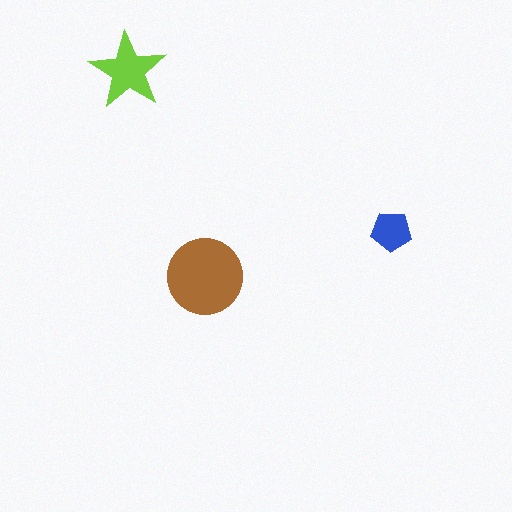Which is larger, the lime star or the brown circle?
The brown circle.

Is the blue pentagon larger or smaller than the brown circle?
Smaller.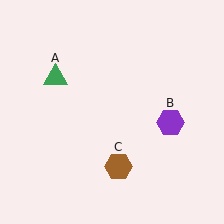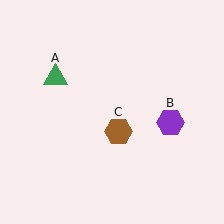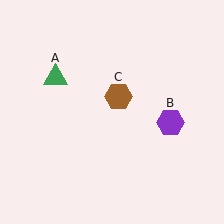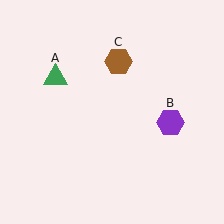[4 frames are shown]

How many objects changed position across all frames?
1 object changed position: brown hexagon (object C).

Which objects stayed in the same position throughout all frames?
Green triangle (object A) and purple hexagon (object B) remained stationary.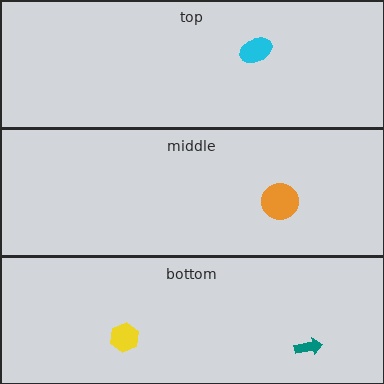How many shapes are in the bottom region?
2.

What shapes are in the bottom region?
The yellow hexagon, the teal arrow.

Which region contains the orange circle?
The middle region.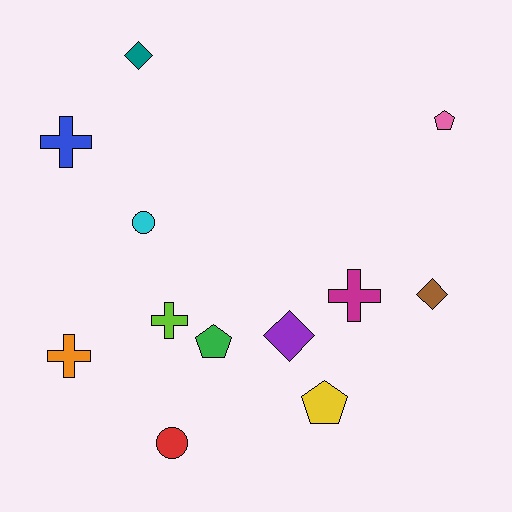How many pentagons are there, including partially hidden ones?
There are 3 pentagons.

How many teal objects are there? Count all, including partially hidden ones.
There is 1 teal object.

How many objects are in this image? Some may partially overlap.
There are 12 objects.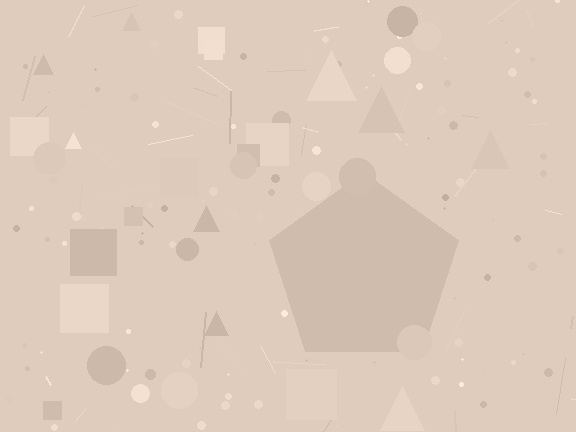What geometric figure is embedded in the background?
A pentagon is embedded in the background.